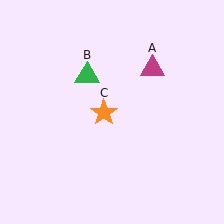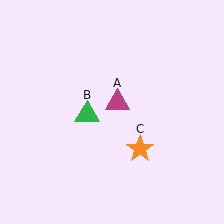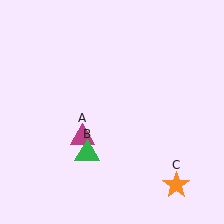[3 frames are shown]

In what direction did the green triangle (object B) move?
The green triangle (object B) moved down.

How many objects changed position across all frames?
3 objects changed position: magenta triangle (object A), green triangle (object B), orange star (object C).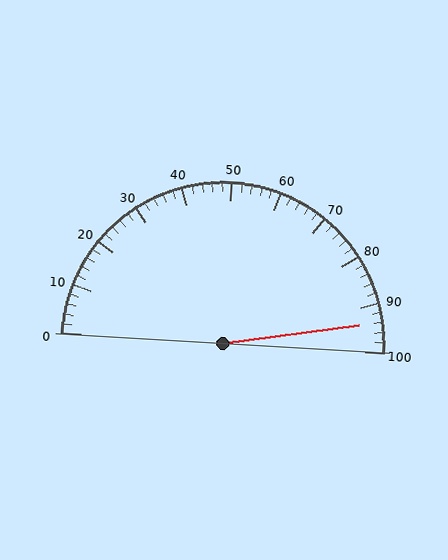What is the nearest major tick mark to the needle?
The nearest major tick mark is 90.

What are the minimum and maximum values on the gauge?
The gauge ranges from 0 to 100.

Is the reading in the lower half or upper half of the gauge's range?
The reading is in the upper half of the range (0 to 100).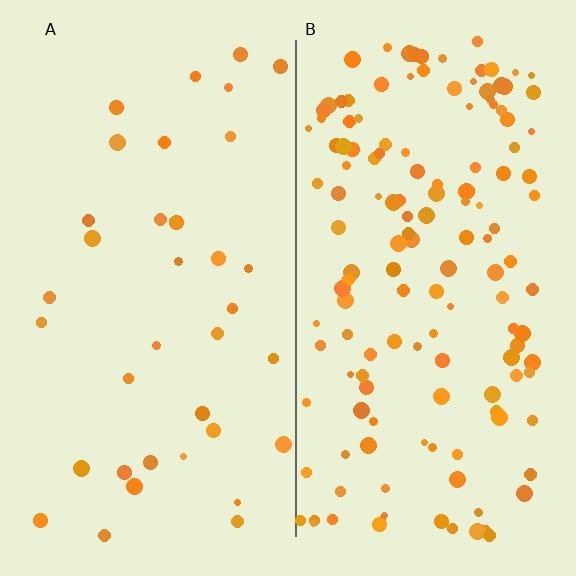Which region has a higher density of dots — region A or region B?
B (the right).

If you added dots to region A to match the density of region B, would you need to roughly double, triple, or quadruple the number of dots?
Approximately quadruple.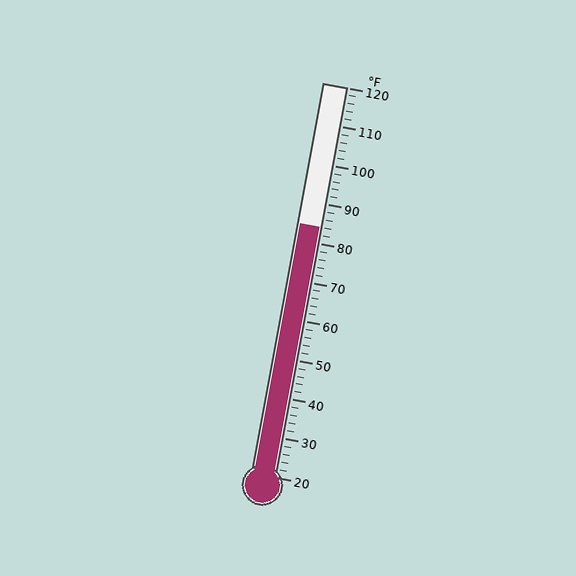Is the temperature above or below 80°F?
The temperature is above 80°F.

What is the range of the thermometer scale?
The thermometer scale ranges from 20°F to 120°F.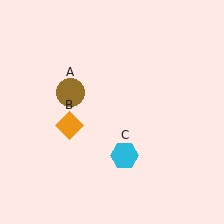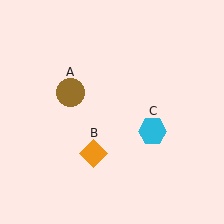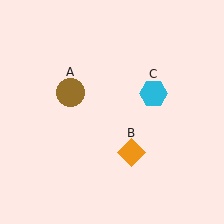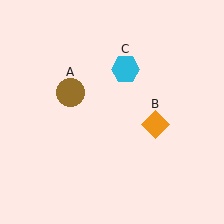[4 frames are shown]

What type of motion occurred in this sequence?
The orange diamond (object B), cyan hexagon (object C) rotated counterclockwise around the center of the scene.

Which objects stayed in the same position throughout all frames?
Brown circle (object A) remained stationary.